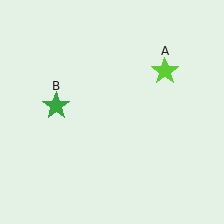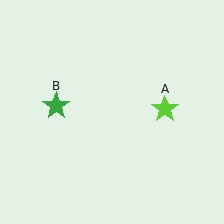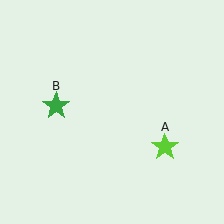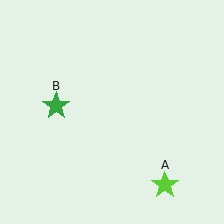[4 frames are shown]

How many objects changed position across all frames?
1 object changed position: lime star (object A).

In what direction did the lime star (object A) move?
The lime star (object A) moved down.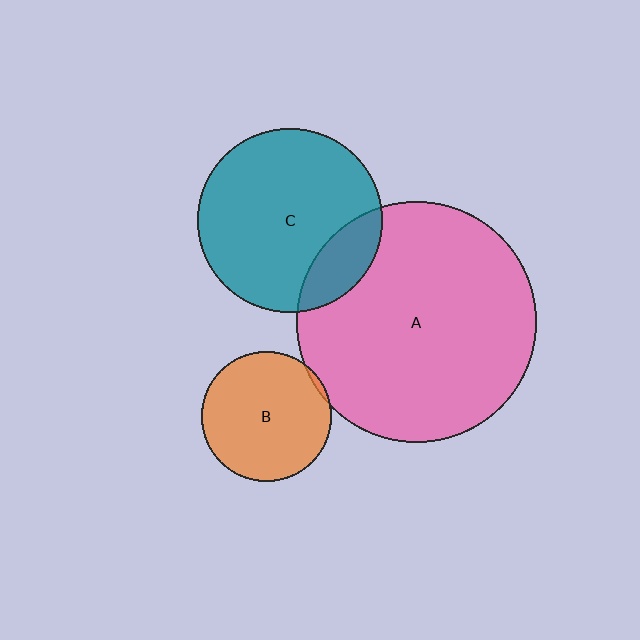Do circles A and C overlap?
Yes.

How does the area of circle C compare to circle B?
Approximately 2.0 times.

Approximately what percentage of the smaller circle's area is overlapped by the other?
Approximately 20%.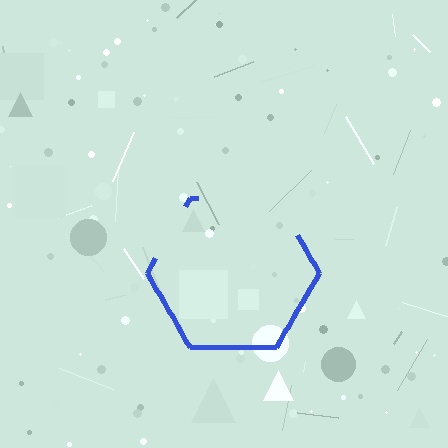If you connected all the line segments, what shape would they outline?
They would outline a hexagon.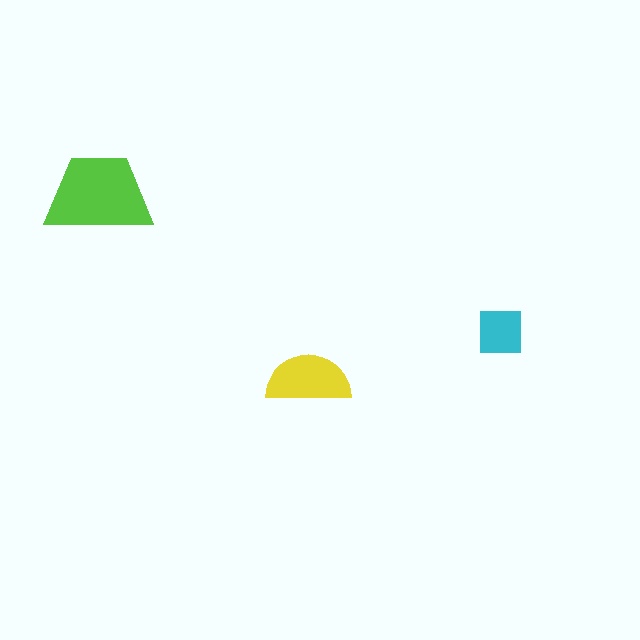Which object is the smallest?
The cyan square.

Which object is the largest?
The lime trapezoid.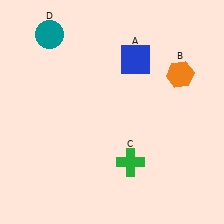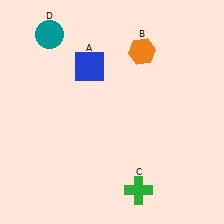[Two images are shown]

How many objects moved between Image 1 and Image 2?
3 objects moved between the two images.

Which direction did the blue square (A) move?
The blue square (A) moved left.